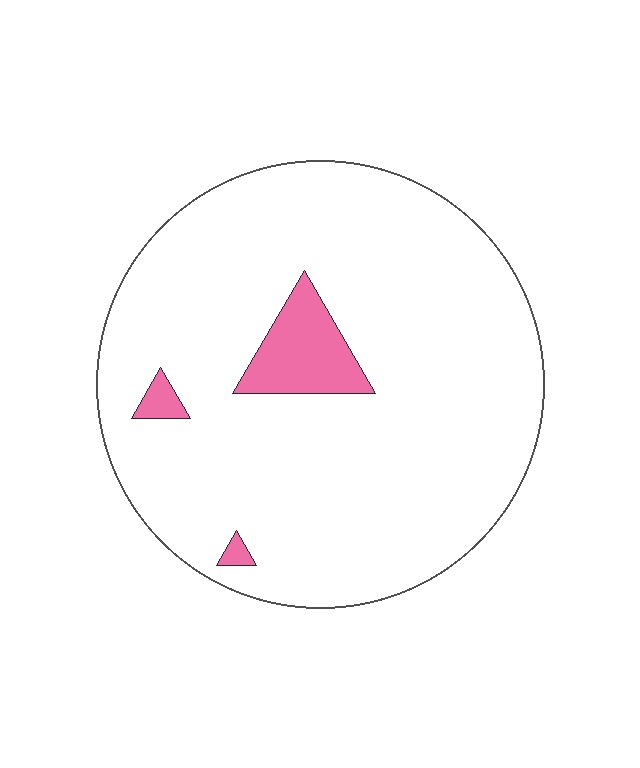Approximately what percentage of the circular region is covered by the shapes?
Approximately 5%.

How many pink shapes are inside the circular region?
3.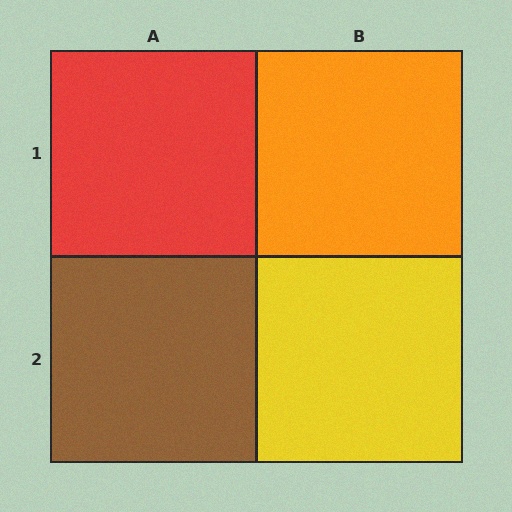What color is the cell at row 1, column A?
Red.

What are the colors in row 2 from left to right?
Brown, yellow.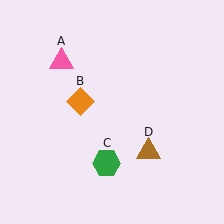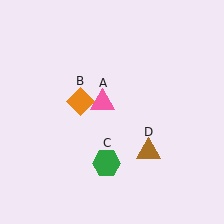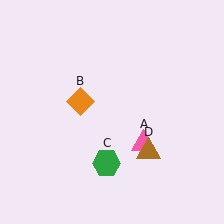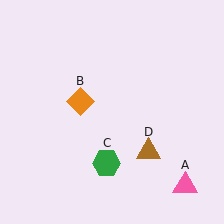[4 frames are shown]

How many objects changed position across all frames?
1 object changed position: pink triangle (object A).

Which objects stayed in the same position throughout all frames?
Orange diamond (object B) and green hexagon (object C) and brown triangle (object D) remained stationary.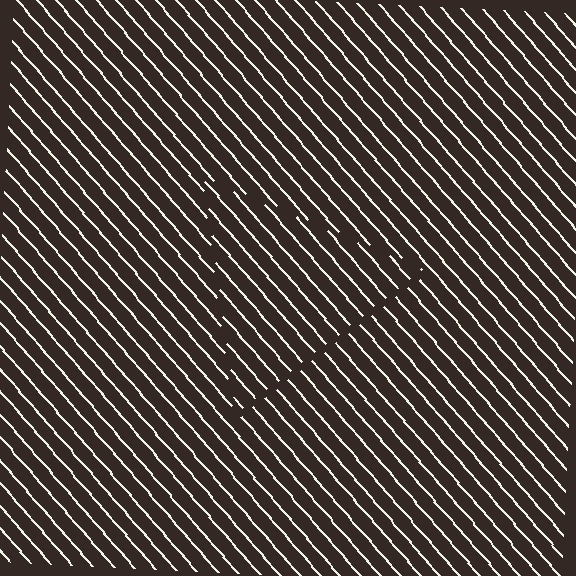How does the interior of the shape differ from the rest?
The interior of the shape contains the same grating, shifted by half a period — the contour is defined by the phase discontinuity where line-ends from the inner and outer gratings abut.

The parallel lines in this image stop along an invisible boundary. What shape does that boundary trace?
An illusory triangle. The interior of the shape contains the same grating, shifted by half a period — the contour is defined by the phase discontinuity where line-ends from the inner and outer gratings abut.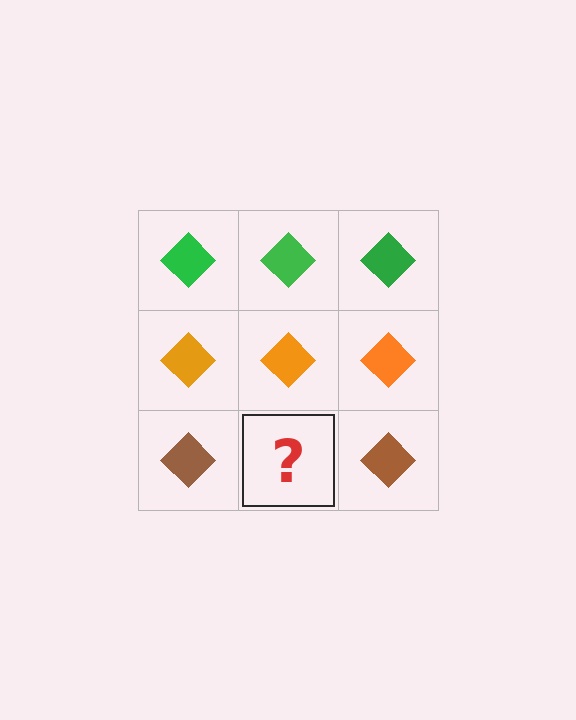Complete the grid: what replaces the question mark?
The question mark should be replaced with a brown diamond.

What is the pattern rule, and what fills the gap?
The rule is that each row has a consistent color. The gap should be filled with a brown diamond.